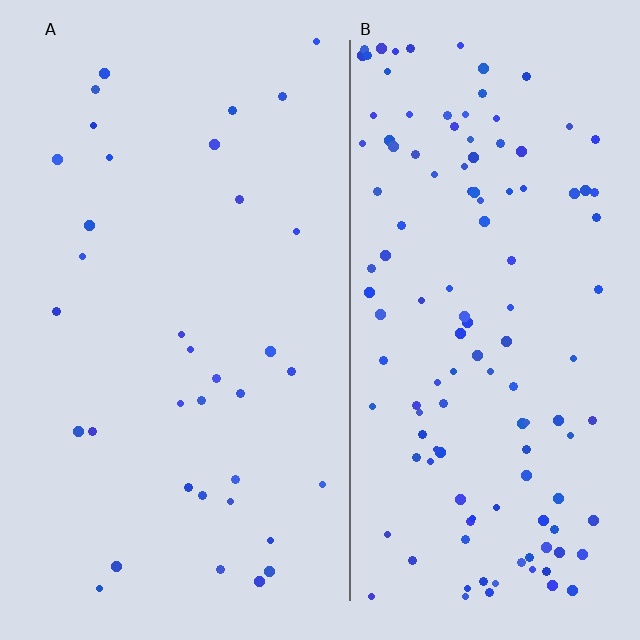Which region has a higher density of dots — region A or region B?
B (the right).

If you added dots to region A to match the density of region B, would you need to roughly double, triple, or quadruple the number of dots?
Approximately quadruple.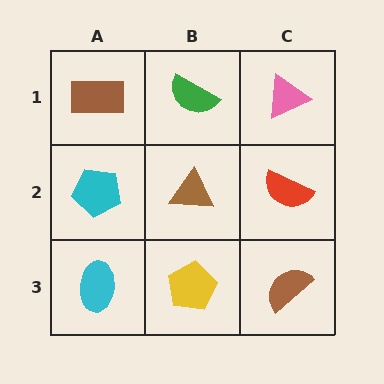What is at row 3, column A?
A cyan ellipse.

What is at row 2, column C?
A red semicircle.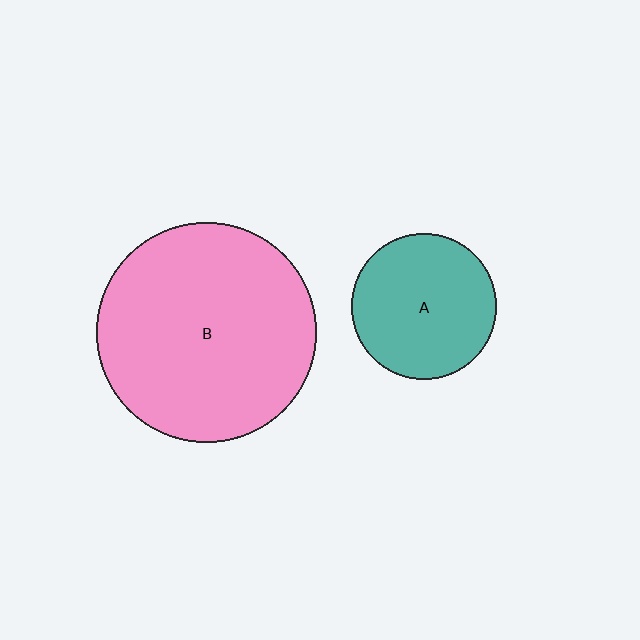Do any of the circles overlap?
No, none of the circles overlap.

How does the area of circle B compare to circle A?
Approximately 2.3 times.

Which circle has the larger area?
Circle B (pink).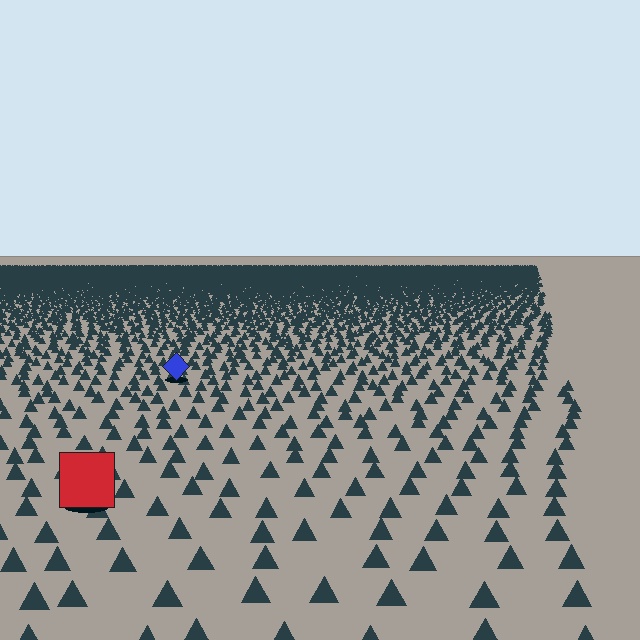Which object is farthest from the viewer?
The blue diamond is farthest from the viewer. It appears smaller and the ground texture around it is denser.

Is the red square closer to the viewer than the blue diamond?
Yes. The red square is closer — you can tell from the texture gradient: the ground texture is coarser near it.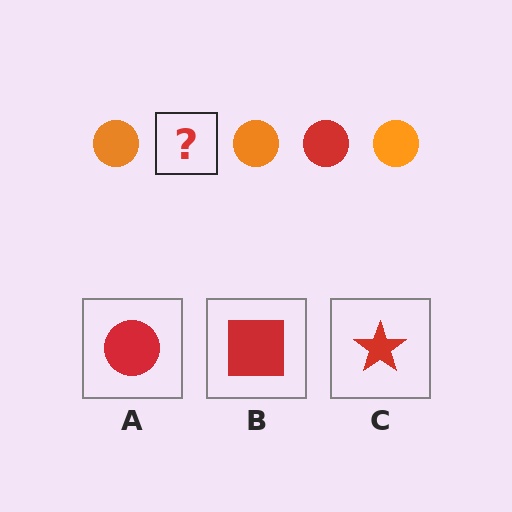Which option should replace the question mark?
Option A.